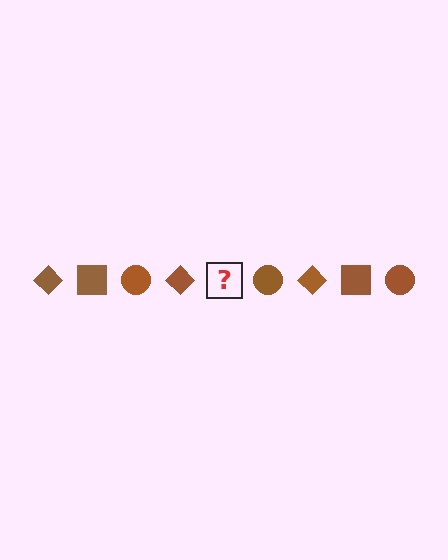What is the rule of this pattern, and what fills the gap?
The rule is that the pattern cycles through diamond, square, circle shapes in brown. The gap should be filled with a brown square.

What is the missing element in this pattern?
The missing element is a brown square.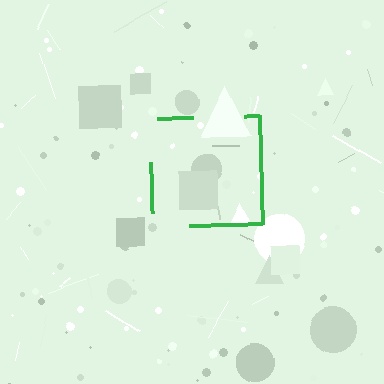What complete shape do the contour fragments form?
The contour fragments form a square.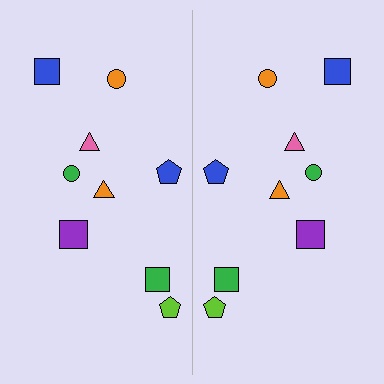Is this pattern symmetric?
Yes, this pattern has bilateral (reflection) symmetry.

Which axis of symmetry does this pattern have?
The pattern has a vertical axis of symmetry running through the center of the image.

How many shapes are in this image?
There are 18 shapes in this image.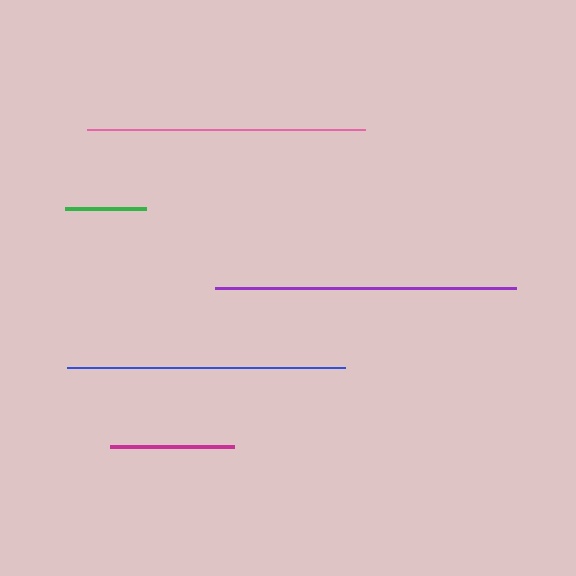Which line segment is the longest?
The purple line is the longest at approximately 301 pixels.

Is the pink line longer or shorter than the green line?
The pink line is longer than the green line.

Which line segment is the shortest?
The green line is the shortest at approximately 81 pixels.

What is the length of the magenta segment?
The magenta segment is approximately 124 pixels long.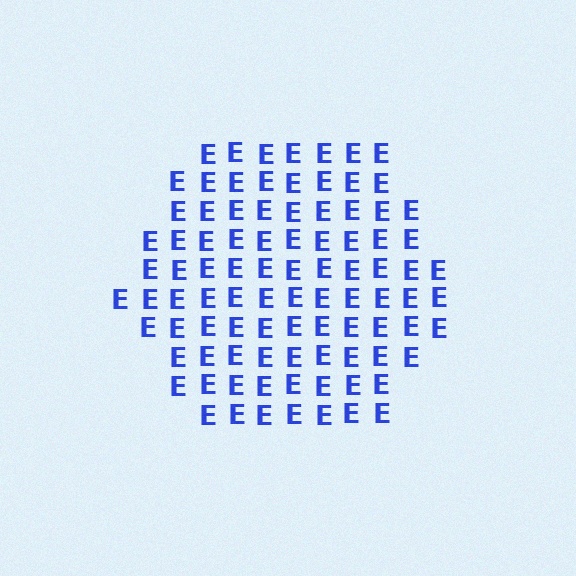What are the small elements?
The small elements are letter E's.